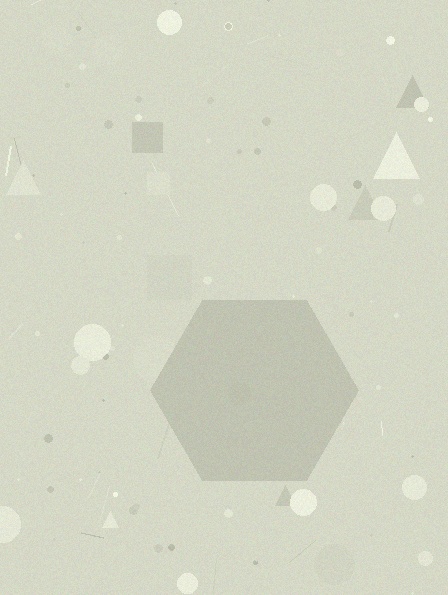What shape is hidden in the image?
A hexagon is hidden in the image.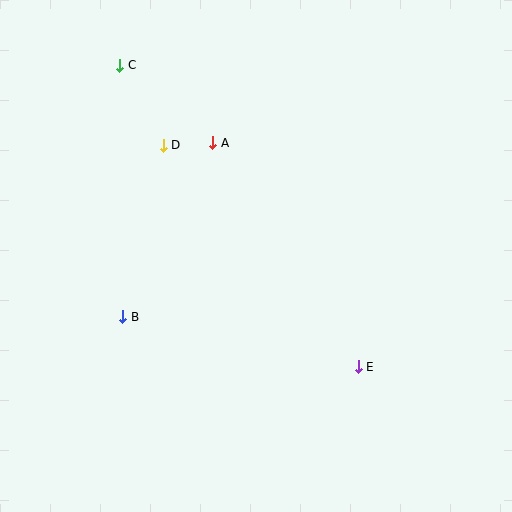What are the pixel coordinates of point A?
Point A is at (213, 143).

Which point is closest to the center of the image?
Point A at (213, 143) is closest to the center.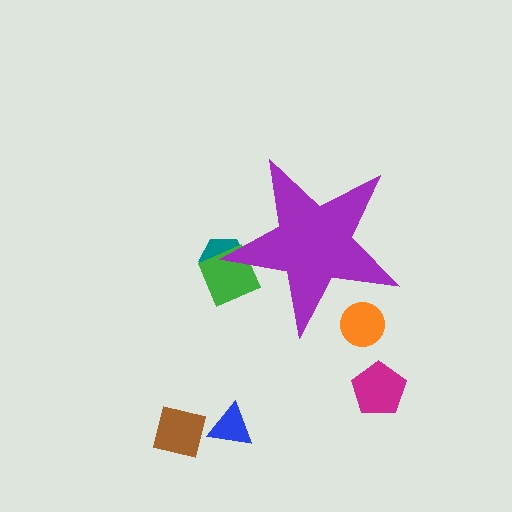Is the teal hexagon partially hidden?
Yes, the teal hexagon is partially hidden behind the purple star.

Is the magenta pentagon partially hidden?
No, the magenta pentagon is fully visible.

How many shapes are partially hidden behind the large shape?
3 shapes are partially hidden.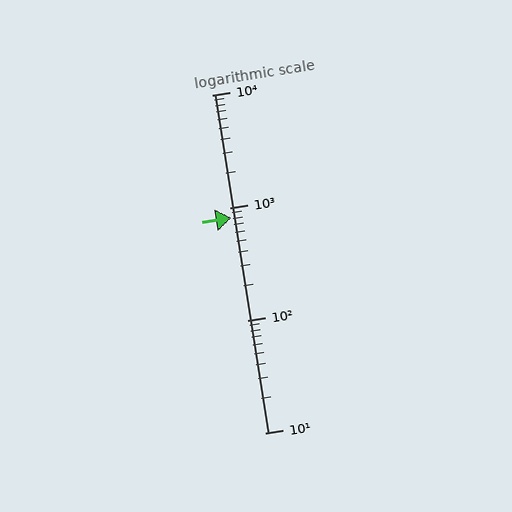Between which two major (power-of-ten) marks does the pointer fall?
The pointer is between 100 and 1000.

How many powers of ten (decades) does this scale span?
The scale spans 3 decades, from 10 to 10000.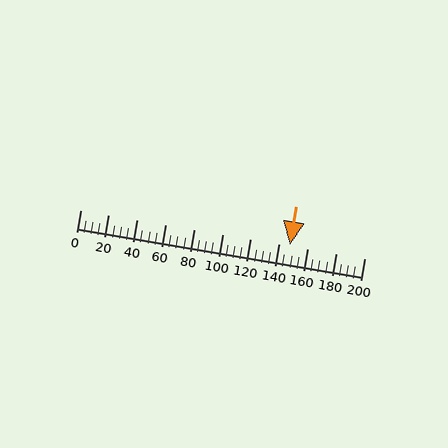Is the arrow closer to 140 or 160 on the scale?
The arrow is closer to 140.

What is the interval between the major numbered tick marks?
The major tick marks are spaced 20 units apart.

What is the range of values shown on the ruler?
The ruler shows values from 0 to 200.